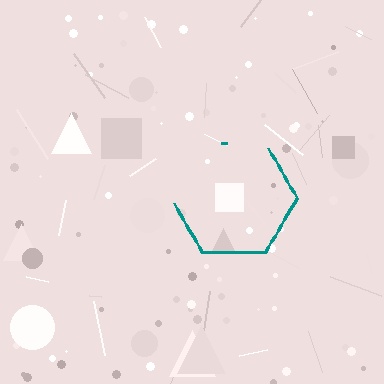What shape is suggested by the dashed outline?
The dashed outline suggests a hexagon.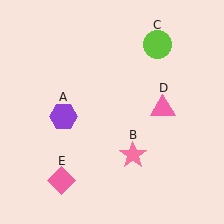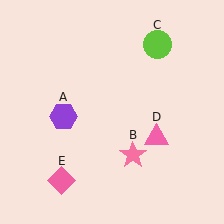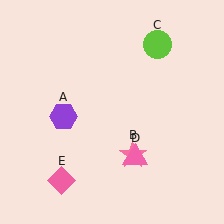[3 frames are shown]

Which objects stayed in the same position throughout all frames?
Purple hexagon (object A) and pink star (object B) and lime circle (object C) and pink diamond (object E) remained stationary.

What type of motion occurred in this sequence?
The pink triangle (object D) rotated clockwise around the center of the scene.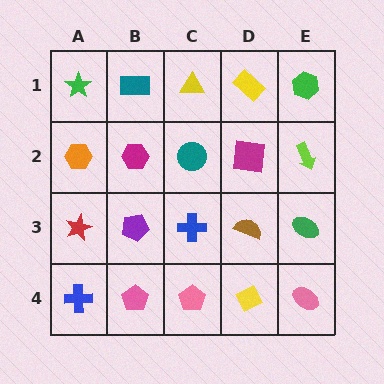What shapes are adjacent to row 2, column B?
A teal rectangle (row 1, column B), a purple pentagon (row 3, column B), an orange hexagon (row 2, column A), a teal circle (row 2, column C).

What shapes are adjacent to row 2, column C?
A yellow triangle (row 1, column C), a blue cross (row 3, column C), a magenta hexagon (row 2, column B), a magenta square (row 2, column D).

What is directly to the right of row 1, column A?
A teal rectangle.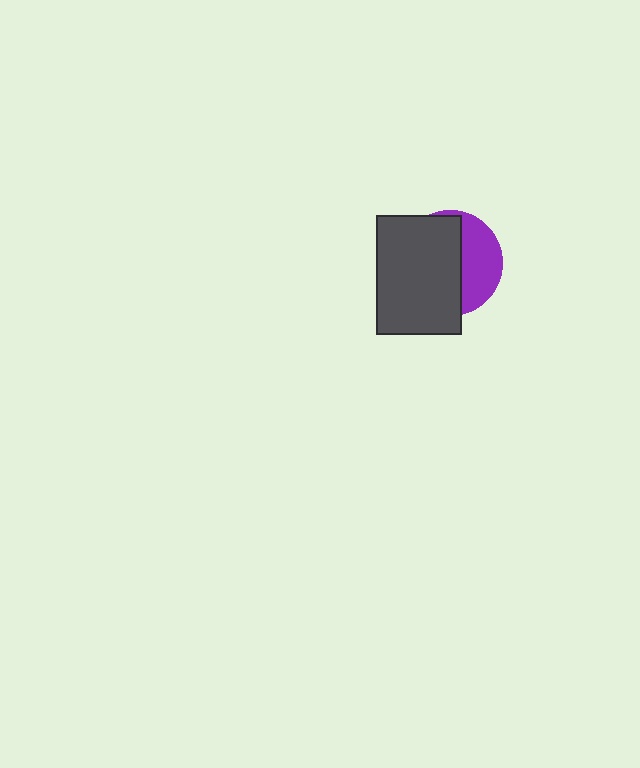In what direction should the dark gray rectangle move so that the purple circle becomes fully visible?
The dark gray rectangle should move left. That is the shortest direction to clear the overlap and leave the purple circle fully visible.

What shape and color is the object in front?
The object in front is a dark gray rectangle.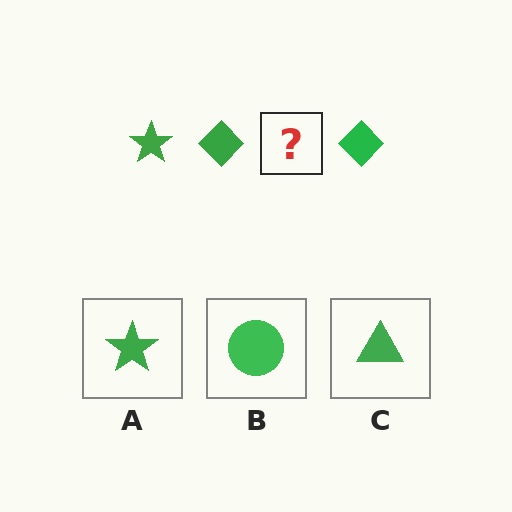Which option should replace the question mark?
Option A.